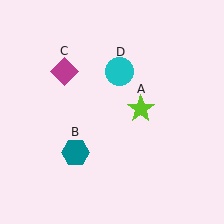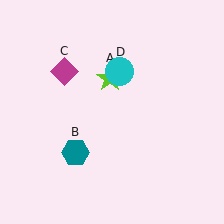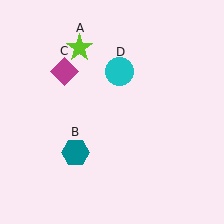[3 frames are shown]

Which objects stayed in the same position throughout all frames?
Teal hexagon (object B) and magenta diamond (object C) and cyan circle (object D) remained stationary.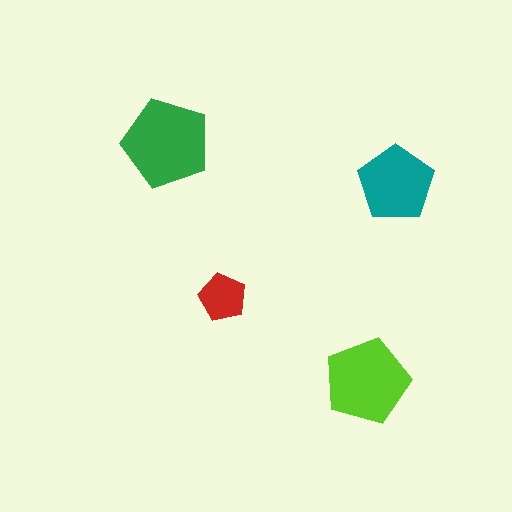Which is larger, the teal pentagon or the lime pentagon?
The lime one.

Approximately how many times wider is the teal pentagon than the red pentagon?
About 1.5 times wider.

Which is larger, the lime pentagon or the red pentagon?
The lime one.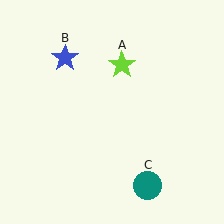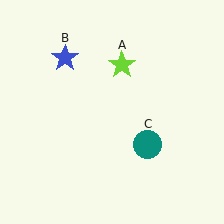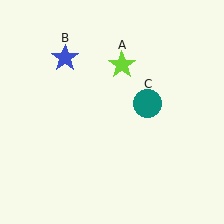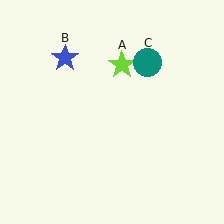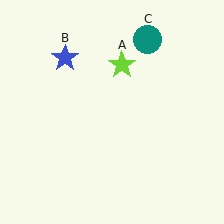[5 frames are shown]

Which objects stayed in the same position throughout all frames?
Lime star (object A) and blue star (object B) remained stationary.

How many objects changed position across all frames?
1 object changed position: teal circle (object C).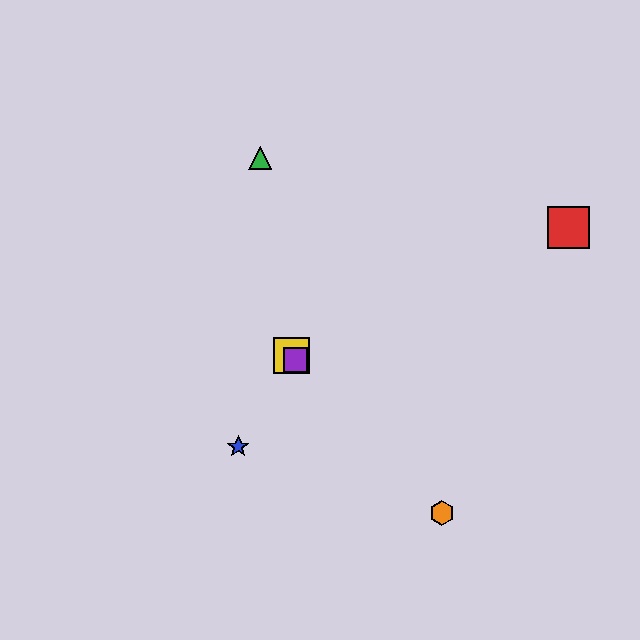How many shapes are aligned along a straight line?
3 shapes (the yellow square, the purple square, the orange hexagon) are aligned along a straight line.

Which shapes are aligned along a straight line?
The yellow square, the purple square, the orange hexagon are aligned along a straight line.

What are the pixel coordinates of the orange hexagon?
The orange hexagon is at (442, 513).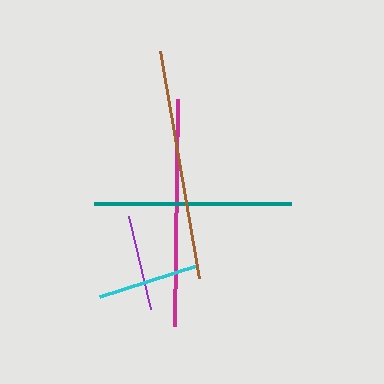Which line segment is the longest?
The brown line is the longest at approximately 230 pixels.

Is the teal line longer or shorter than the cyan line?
The teal line is longer than the cyan line.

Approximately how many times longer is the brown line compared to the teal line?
The brown line is approximately 1.2 times the length of the teal line.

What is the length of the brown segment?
The brown segment is approximately 230 pixels long.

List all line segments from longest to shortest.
From longest to shortest: brown, magenta, teal, cyan, purple.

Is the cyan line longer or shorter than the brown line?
The brown line is longer than the cyan line.